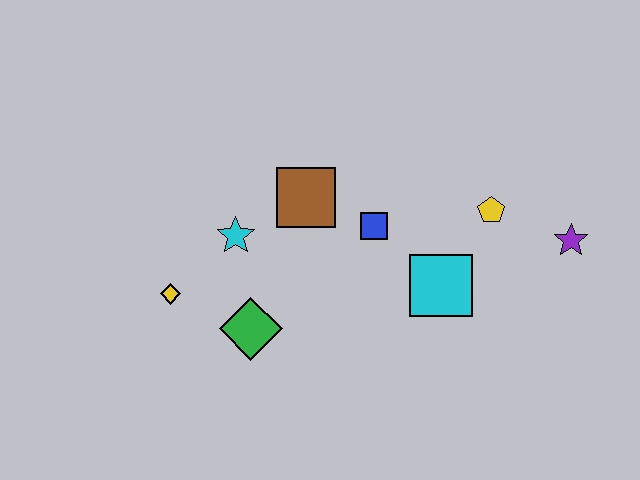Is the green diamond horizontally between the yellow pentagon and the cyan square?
No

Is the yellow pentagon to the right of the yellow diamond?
Yes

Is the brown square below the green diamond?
No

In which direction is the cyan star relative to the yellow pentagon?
The cyan star is to the left of the yellow pentagon.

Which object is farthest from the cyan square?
The yellow diamond is farthest from the cyan square.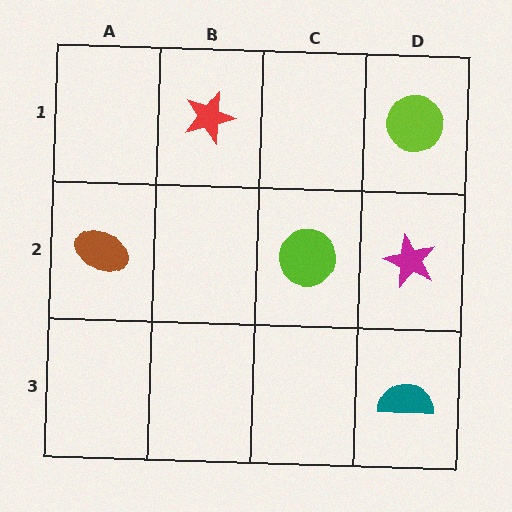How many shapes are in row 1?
2 shapes.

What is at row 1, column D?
A lime circle.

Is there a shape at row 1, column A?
No, that cell is empty.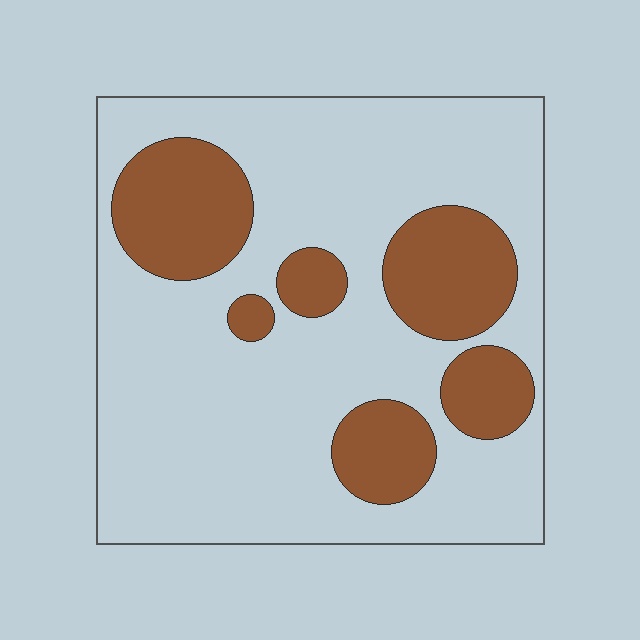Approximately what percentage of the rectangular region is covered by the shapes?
Approximately 25%.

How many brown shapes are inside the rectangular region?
6.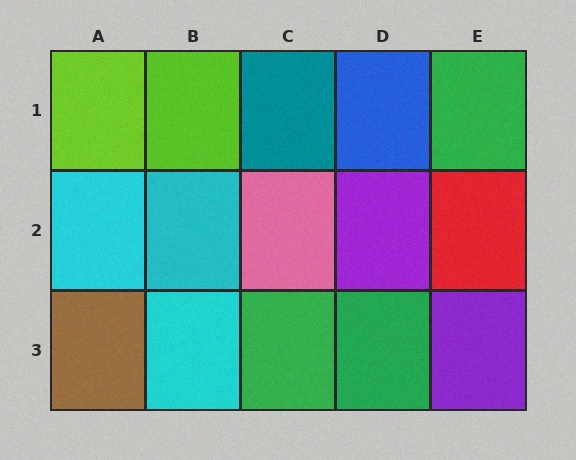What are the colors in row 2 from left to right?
Cyan, cyan, pink, purple, red.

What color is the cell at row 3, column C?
Green.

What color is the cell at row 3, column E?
Purple.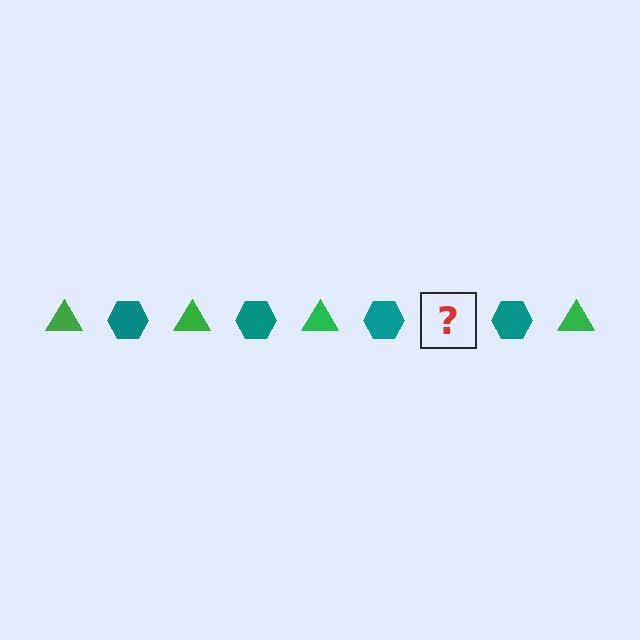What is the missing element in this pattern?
The missing element is a green triangle.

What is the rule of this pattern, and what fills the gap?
The rule is that the pattern alternates between green triangle and teal hexagon. The gap should be filled with a green triangle.